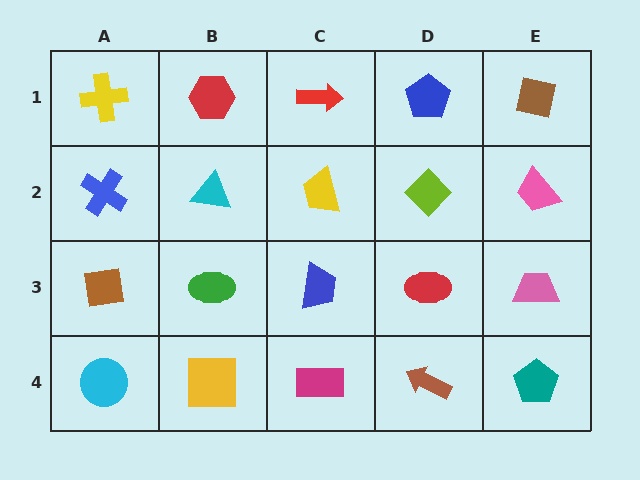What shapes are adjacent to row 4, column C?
A blue trapezoid (row 3, column C), a yellow square (row 4, column B), a brown arrow (row 4, column D).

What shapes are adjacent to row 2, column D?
A blue pentagon (row 1, column D), a red ellipse (row 3, column D), a yellow trapezoid (row 2, column C), a pink trapezoid (row 2, column E).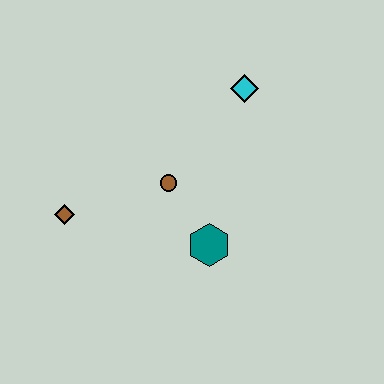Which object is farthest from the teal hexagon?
The cyan diamond is farthest from the teal hexagon.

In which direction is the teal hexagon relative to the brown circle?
The teal hexagon is below the brown circle.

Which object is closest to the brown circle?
The teal hexagon is closest to the brown circle.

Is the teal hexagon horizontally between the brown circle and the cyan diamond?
Yes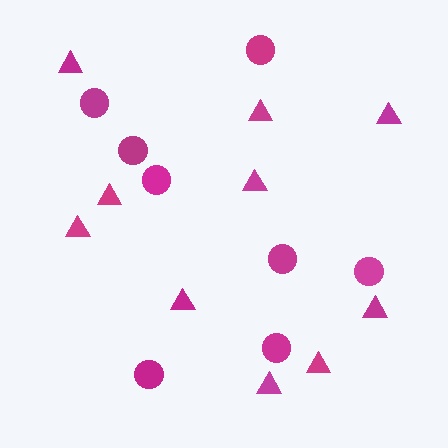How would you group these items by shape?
There are 2 groups: one group of triangles (10) and one group of circles (8).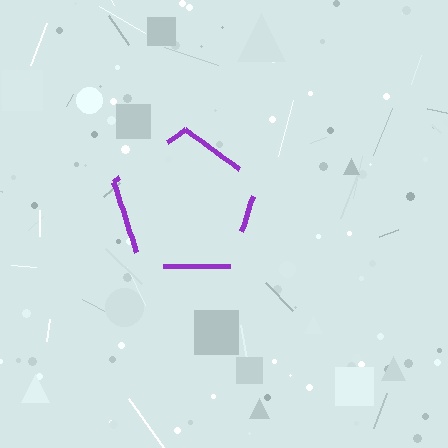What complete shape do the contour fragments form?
The contour fragments form a pentagon.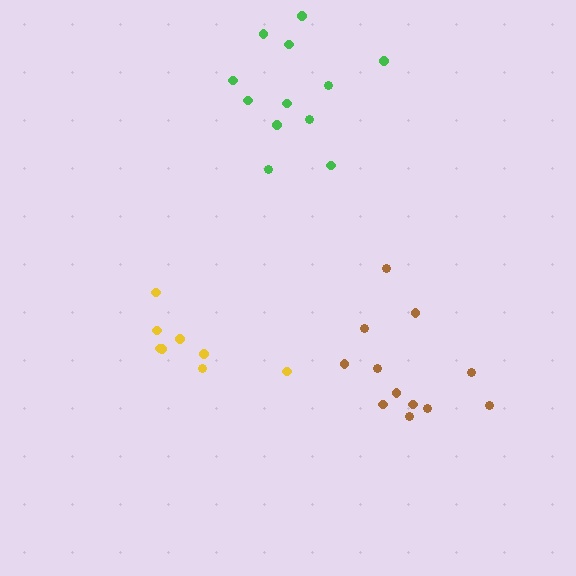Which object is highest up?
The green cluster is topmost.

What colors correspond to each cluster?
The clusters are colored: yellow, brown, green.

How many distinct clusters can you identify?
There are 3 distinct clusters.